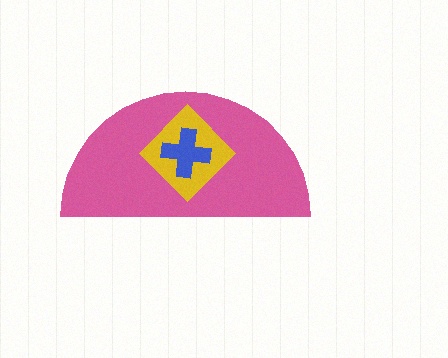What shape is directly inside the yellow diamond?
The blue cross.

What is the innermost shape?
The blue cross.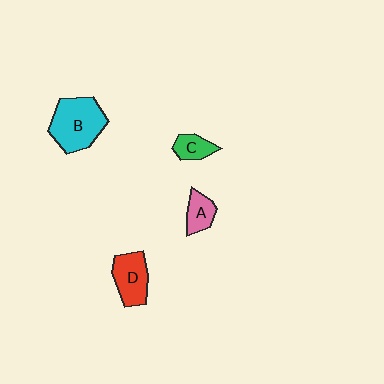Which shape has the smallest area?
Shape C (green).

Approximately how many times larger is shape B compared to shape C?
Approximately 2.7 times.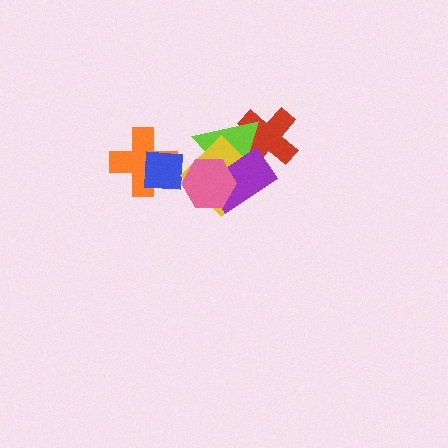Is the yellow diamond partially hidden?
Yes, it is partially covered by another shape.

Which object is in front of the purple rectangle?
The pink hexagon is in front of the purple rectangle.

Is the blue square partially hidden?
Yes, it is partially covered by another shape.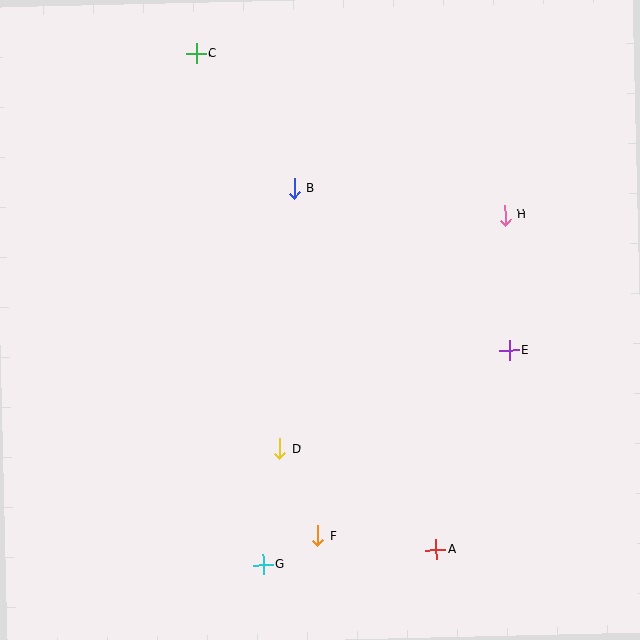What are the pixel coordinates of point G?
Point G is at (263, 565).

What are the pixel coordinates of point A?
Point A is at (436, 549).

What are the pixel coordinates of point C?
Point C is at (196, 54).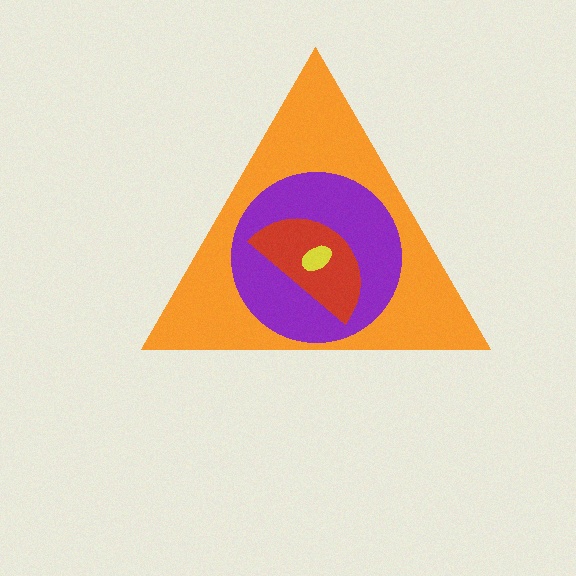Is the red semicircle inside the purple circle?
Yes.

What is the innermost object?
The yellow ellipse.